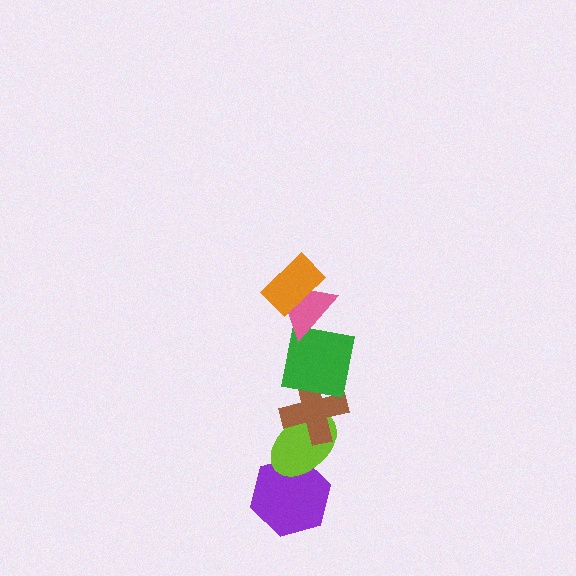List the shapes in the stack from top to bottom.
From top to bottom: the orange rectangle, the pink triangle, the green square, the brown cross, the lime ellipse, the purple hexagon.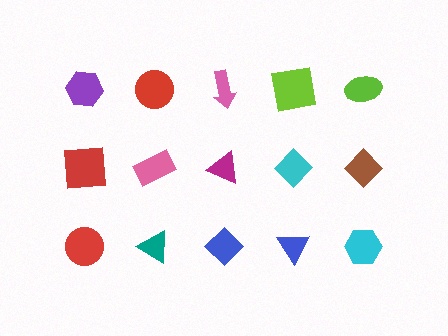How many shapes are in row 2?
5 shapes.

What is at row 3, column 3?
A blue diamond.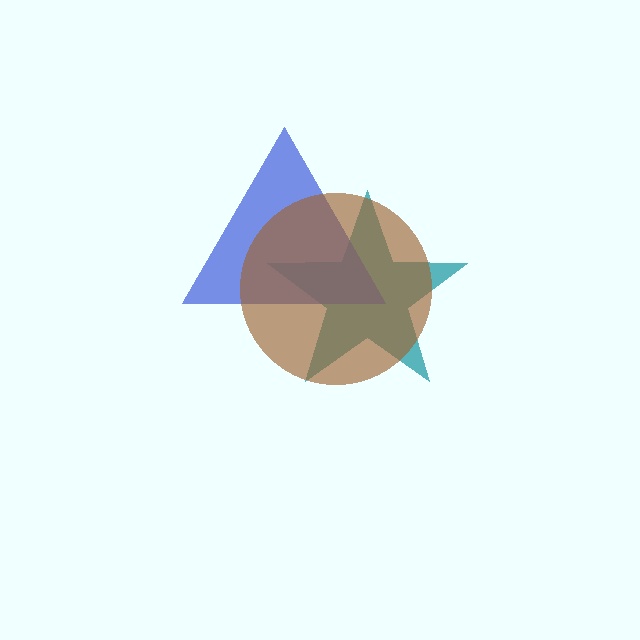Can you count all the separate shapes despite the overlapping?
Yes, there are 3 separate shapes.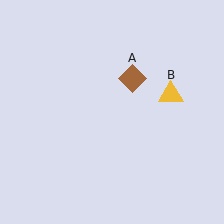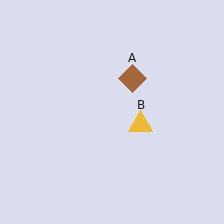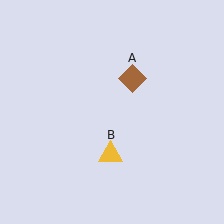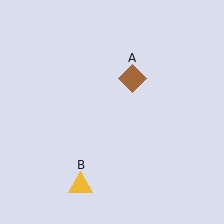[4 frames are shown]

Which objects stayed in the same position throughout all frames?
Brown diamond (object A) remained stationary.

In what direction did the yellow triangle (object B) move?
The yellow triangle (object B) moved down and to the left.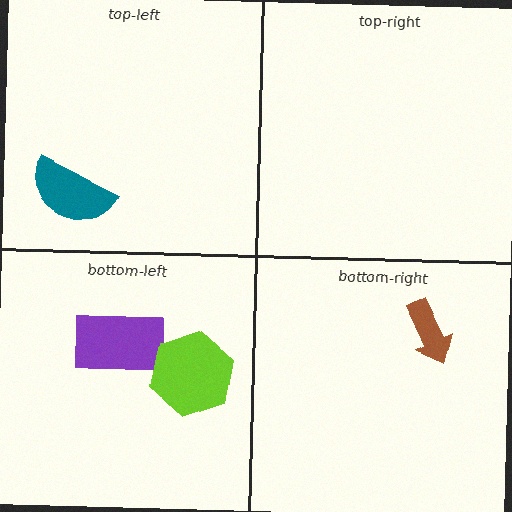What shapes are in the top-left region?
The teal semicircle.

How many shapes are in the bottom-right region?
1.